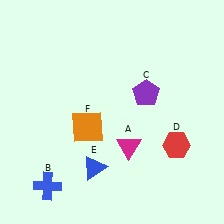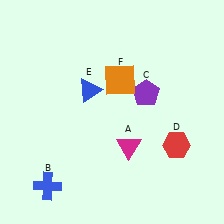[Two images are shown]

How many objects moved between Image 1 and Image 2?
2 objects moved between the two images.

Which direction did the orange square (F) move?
The orange square (F) moved up.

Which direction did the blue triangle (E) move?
The blue triangle (E) moved up.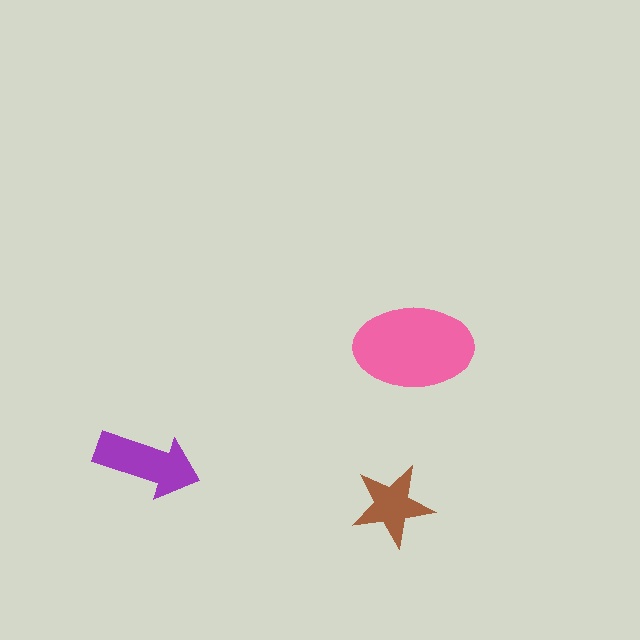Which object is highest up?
The pink ellipse is topmost.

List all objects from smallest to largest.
The brown star, the purple arrow, the pink ellipse.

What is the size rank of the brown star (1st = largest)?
3rd.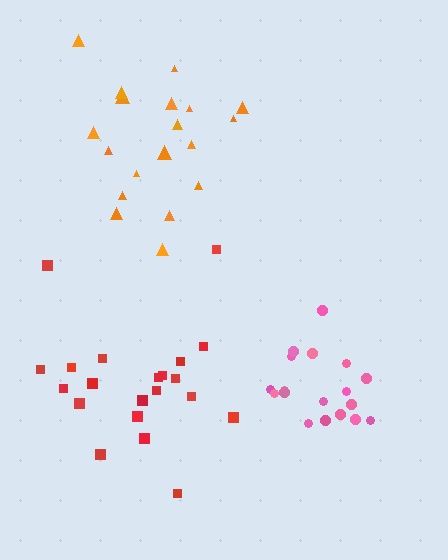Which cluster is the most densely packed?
Pink.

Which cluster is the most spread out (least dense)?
Orange.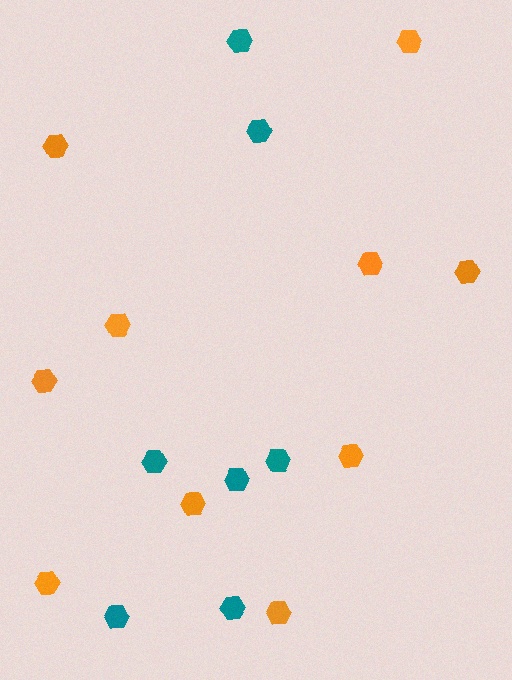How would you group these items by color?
There are 2 groups: one group of teal hexagons (7) and one group of orange hexagons (10).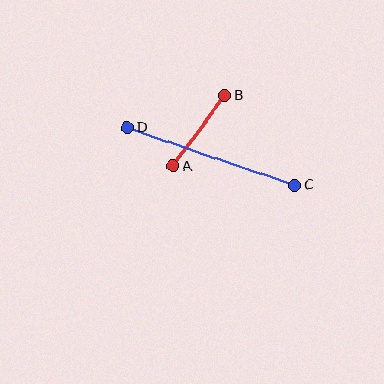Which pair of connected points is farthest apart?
Points C and D are farthest apart.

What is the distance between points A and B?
The distance is approximately 88 pixels.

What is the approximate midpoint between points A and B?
The midpoint is at approximately (199, 131) pixels.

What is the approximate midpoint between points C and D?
The midpoint is at approximately (211, 156) pixels.